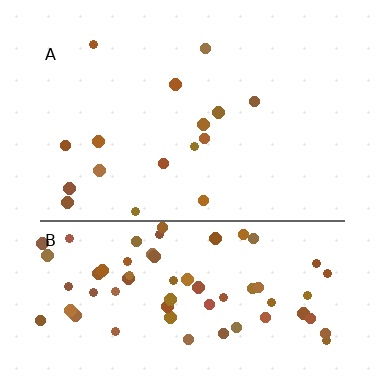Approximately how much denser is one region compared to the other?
Approximately 4.2× — region B over region A.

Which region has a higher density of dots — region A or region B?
B (the bottom).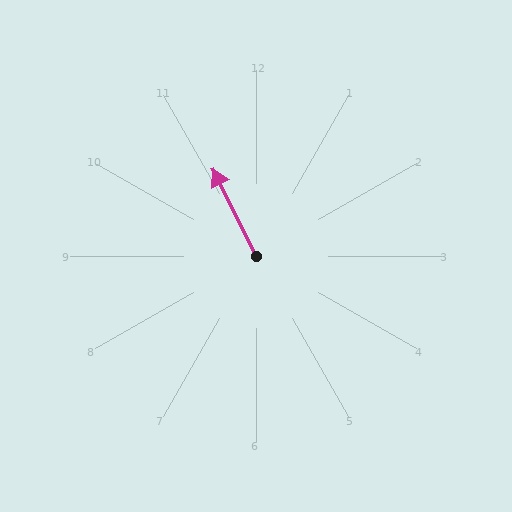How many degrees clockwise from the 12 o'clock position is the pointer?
Approximately 334 degrees.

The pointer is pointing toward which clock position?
Roughly 11 o'clock.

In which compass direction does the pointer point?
Northwest.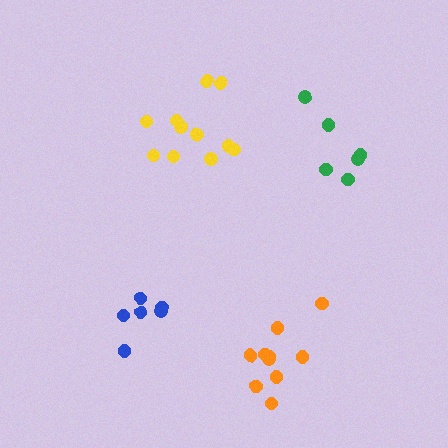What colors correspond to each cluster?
The clusters are colored: yellow, blue, orange, green.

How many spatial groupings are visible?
There are 4 spatial groupings.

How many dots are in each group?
Group 1: 11 dots, Group 2: 6 dots, Group 3: 10 dots, Group 4: 6 dots (33 total).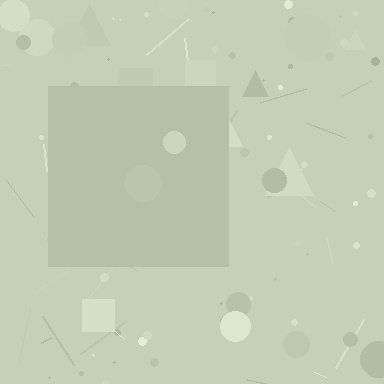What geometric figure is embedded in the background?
A square is embedded in the background.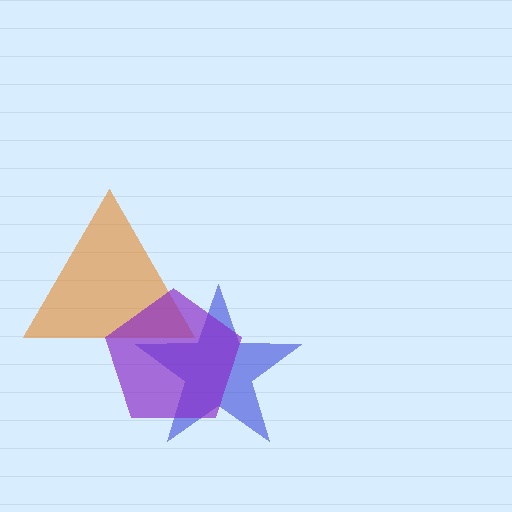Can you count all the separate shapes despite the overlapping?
Yes, there are 3 separate shapes.